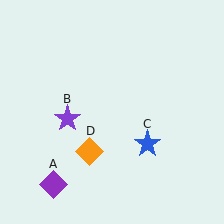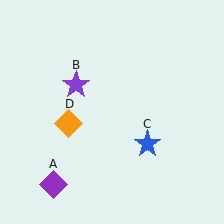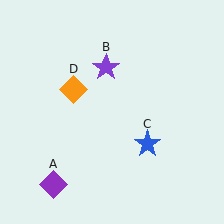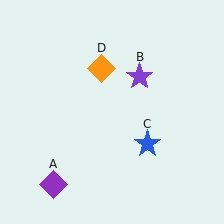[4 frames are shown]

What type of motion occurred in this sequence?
The purple star (object B), orange diamond (object D) rotated clockwise around the center of the scene.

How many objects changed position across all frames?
2 objects changed position: purple star (object B), orange diamond (object D).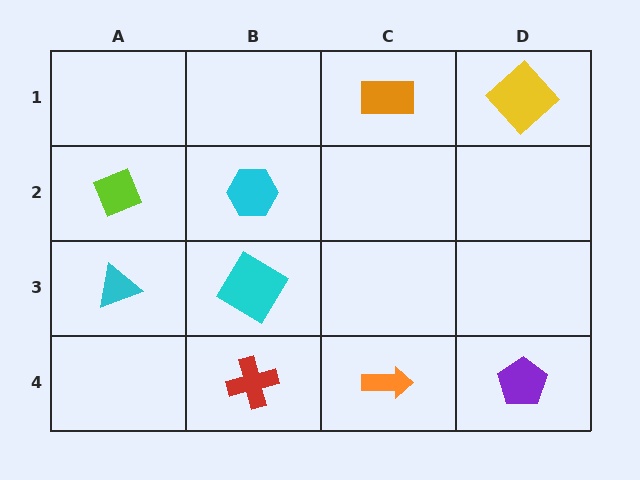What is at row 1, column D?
A yellow diamond.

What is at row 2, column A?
A lime diamond.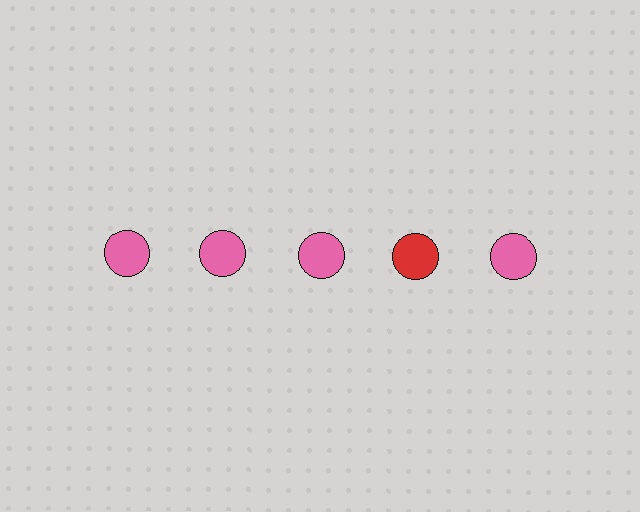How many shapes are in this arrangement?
There are 5 shapes arranged in a grid pattern.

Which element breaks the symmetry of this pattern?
The red circle in the top row, second from right column breaks the symmetry. All other shapes are pink circles.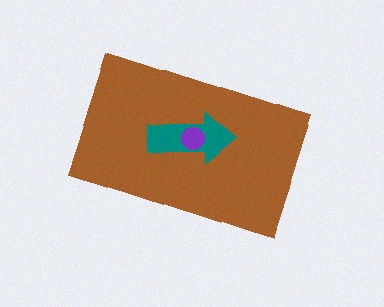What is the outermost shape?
The brown rectangle.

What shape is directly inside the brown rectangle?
The teal arrow.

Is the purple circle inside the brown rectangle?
Yes.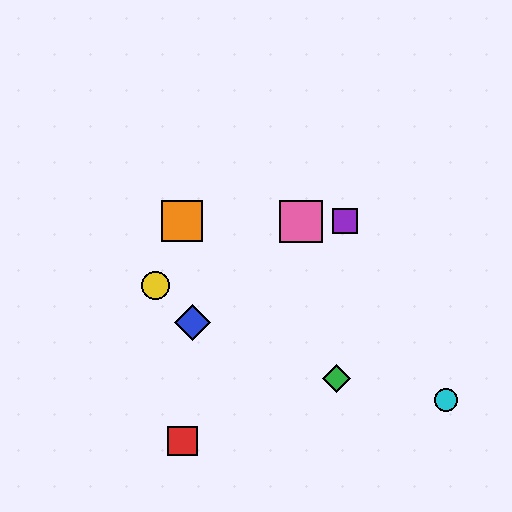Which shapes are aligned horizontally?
The purple square, the orange square, the pink square are aligned horizontally.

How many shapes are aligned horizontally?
3 shapes (the purple square, the orange square, the pink square) are aligned horizontally.